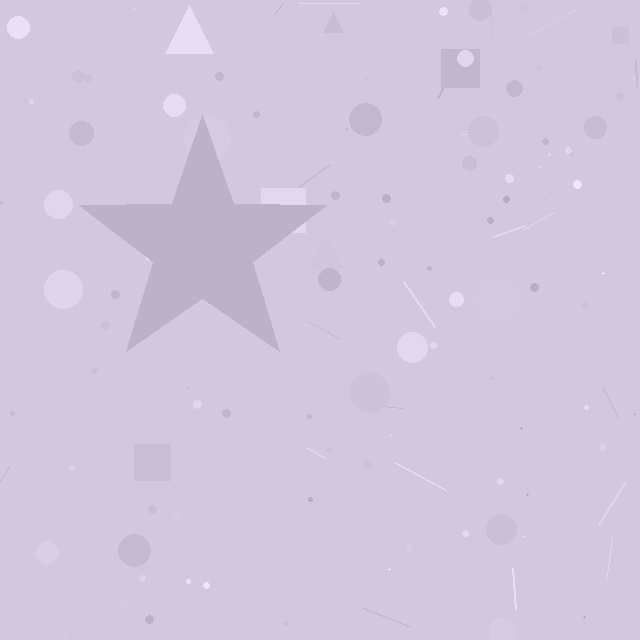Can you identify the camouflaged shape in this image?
The camouflaged shape is a star.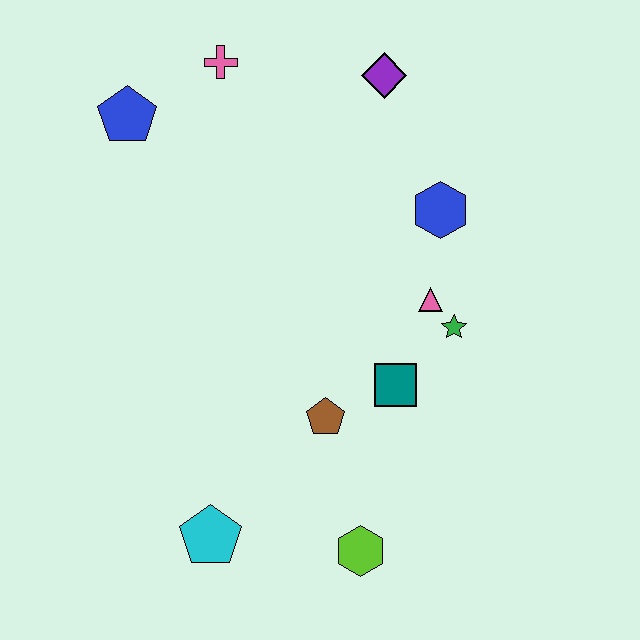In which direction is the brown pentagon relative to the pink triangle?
The brown pentagon is below the pink triangle.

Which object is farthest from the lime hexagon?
The pink cross is farthest from the lime hexagon.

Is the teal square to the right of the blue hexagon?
No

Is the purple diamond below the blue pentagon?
No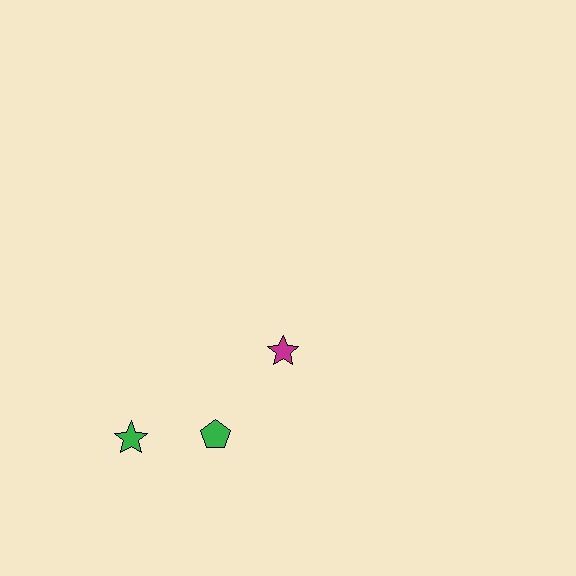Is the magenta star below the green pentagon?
No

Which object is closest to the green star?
The green pentagon is closest to the green star.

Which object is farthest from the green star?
The magenta star is farthest from the green star.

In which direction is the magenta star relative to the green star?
The magenta star is to the right of the green star.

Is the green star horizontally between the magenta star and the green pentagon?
No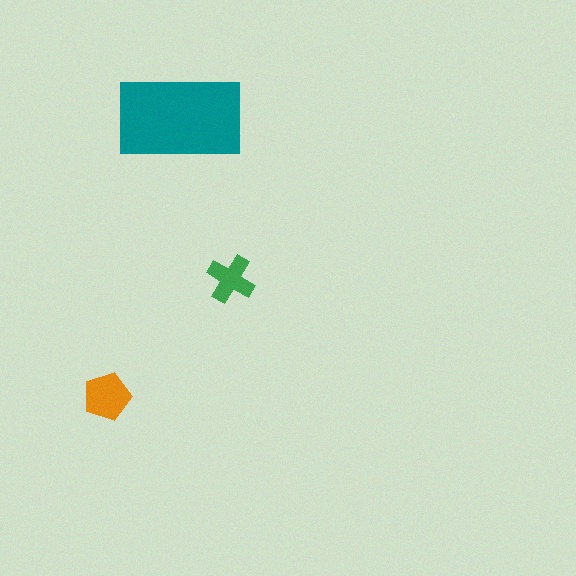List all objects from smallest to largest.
The green cross, the orange pentagon, the teal rectangle.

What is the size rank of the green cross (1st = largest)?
3rd.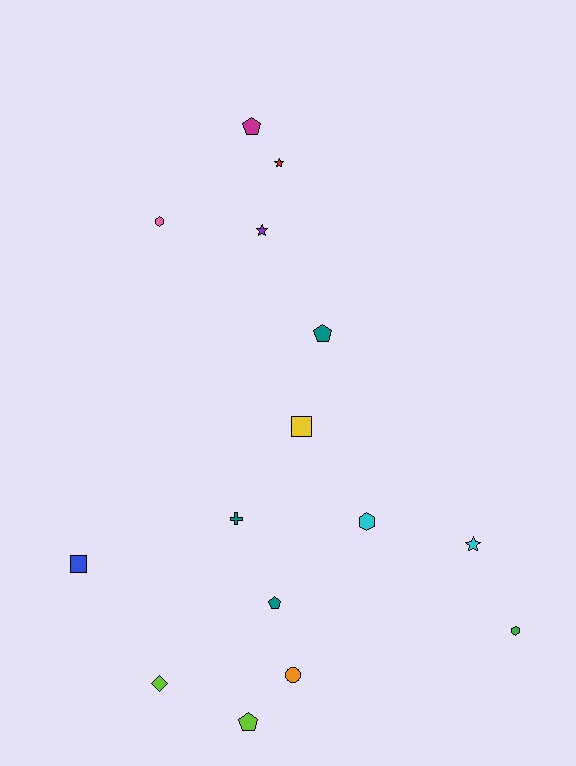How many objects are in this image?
There are 15 objects.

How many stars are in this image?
There are 3 stars.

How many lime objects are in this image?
There are 2 lime objects.